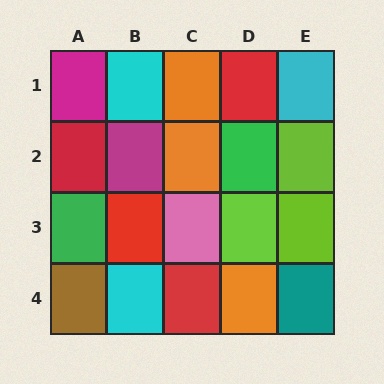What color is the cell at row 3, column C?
Pink.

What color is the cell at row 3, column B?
Red.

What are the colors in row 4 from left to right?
Brown, cyan, red, orange, teal.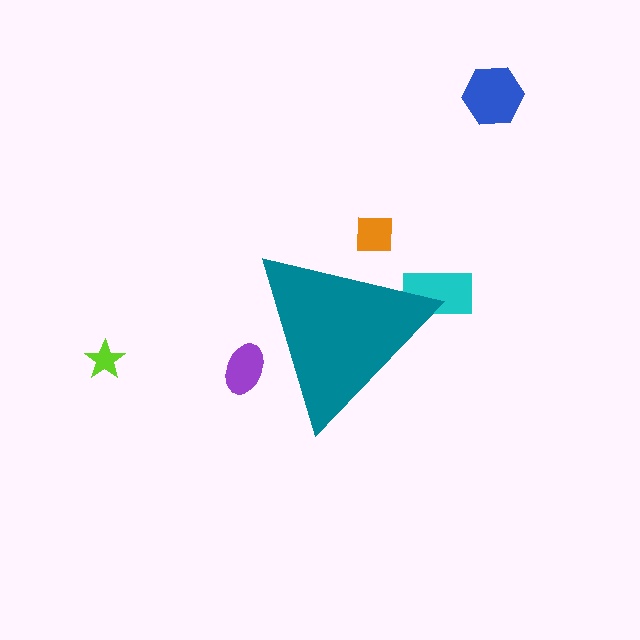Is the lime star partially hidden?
No, the lime star is fully visible.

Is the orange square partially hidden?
Yes, the orange square is partially hidden behind the teal triangle.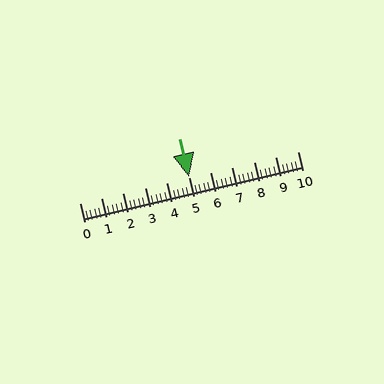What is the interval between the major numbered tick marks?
The major tick marks are spaced 1 units apart.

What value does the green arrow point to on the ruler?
The green arrow points to approximately 5.0.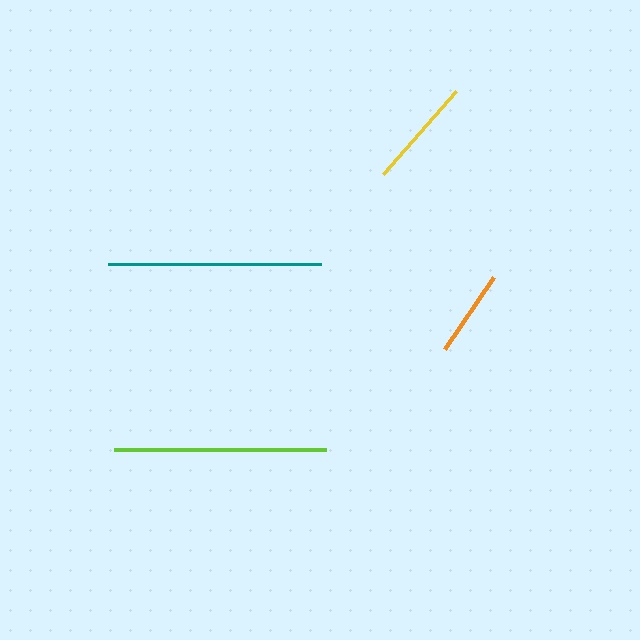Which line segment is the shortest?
The orange line is the shortest at approximately 88 pixels.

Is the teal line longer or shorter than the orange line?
The teal line is longer than the orange line.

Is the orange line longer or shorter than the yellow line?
The yellow line is longer than the orange line.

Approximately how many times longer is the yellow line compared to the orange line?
The yellow line is approximately 1.3 times the length of the orange line.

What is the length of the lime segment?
The lime segment is approximately 211 pixels long.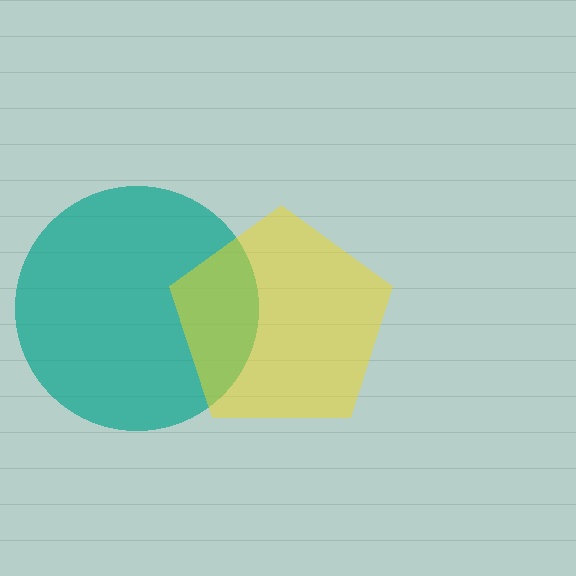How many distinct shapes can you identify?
There are 2 distinct shapes: a teal circle, a yellow pentagon.